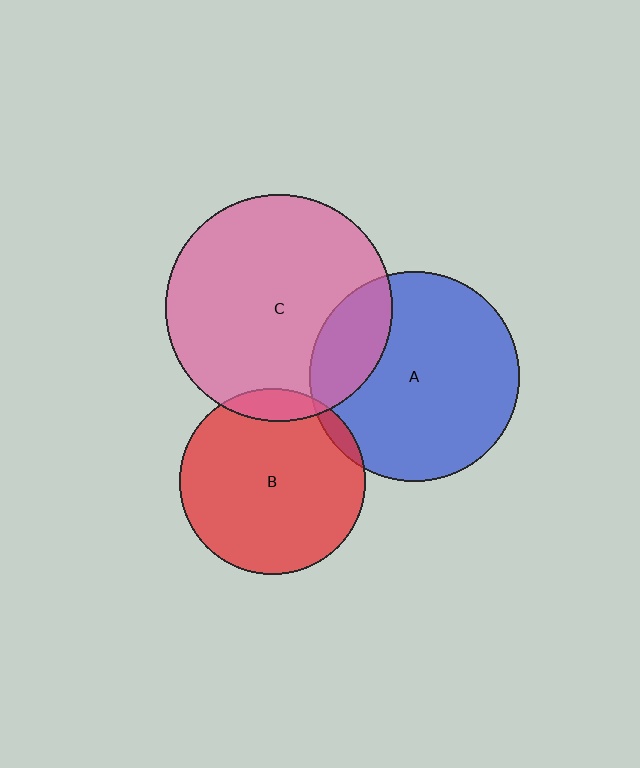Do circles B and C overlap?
Yes.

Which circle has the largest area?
Circle C (pink).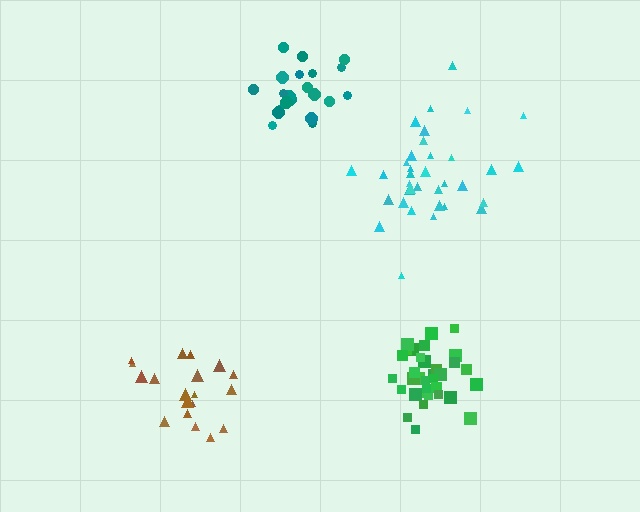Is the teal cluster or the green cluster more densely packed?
Green.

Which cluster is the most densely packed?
Green.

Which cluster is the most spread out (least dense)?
Cyan.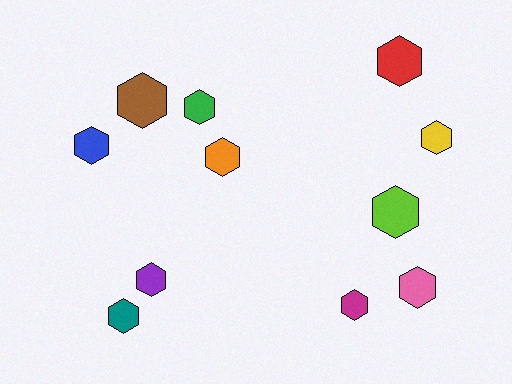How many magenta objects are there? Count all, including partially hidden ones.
There is 1 magenta object.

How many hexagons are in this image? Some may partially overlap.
There are 11 hexagons.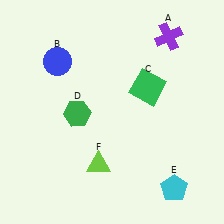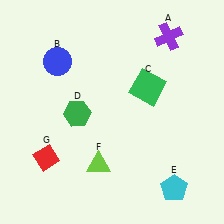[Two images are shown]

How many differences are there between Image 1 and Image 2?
There is 1 difference between the two images.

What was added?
A red diamond (G) was added in Image 2.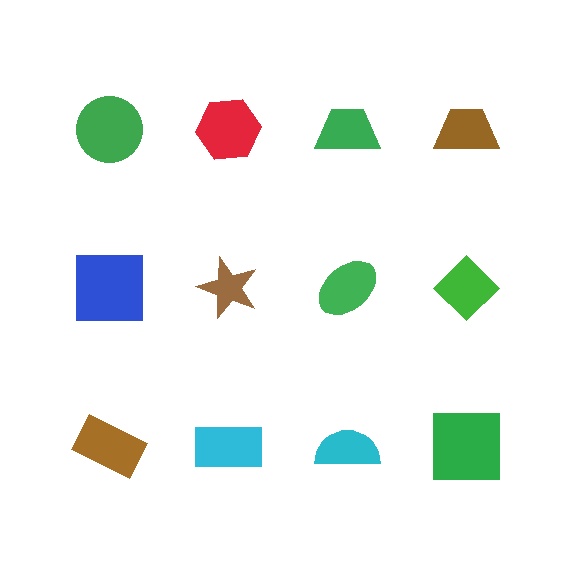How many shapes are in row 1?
4 shapes.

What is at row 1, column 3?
A green trapezoid.